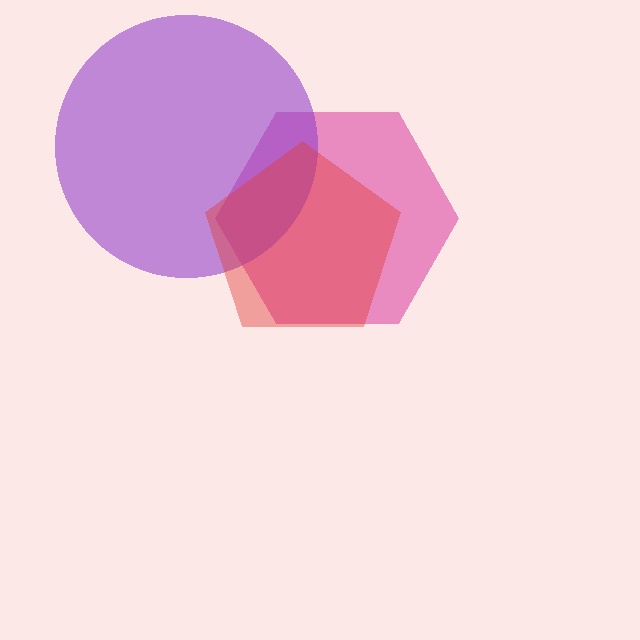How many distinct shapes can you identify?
There are 3 distinct shapes: a magenta hexagon, a purple circle, a red pentagon.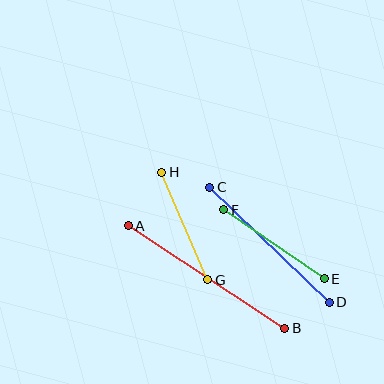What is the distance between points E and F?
The distance is approximately 122 pixels.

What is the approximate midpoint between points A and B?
The midpoint is at approximately (207, 277) pixels.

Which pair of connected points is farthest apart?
Points A and B are farthest apart.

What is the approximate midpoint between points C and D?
The midpoint is at approximately (270, 245) pixels.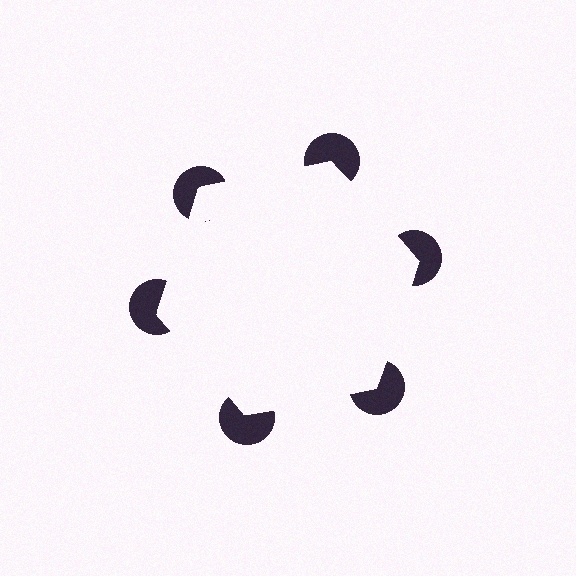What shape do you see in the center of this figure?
An illusory hexagon — its edges are inferred from the aligned wedge cuts in the pac-man discs, not physically drawn.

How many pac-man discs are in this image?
There are 6 — one at each vertex of the illusory hexagon.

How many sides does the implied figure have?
6 sides.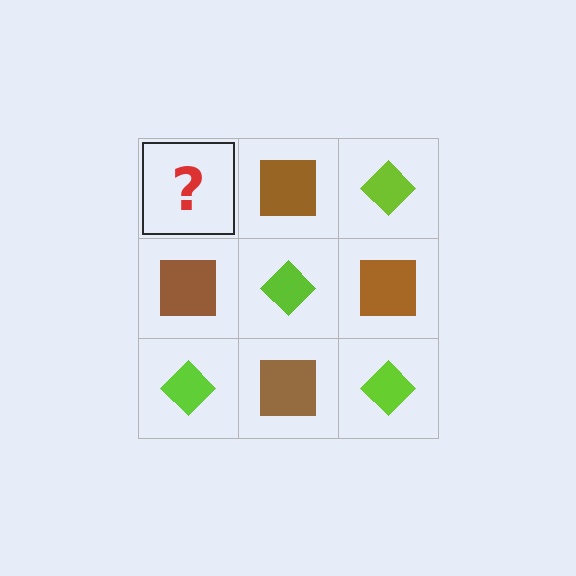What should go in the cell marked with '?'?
The missing cell should contain a lime diamond.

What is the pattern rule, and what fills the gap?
The rule is that it alternates lime diamond and brown square in a checkerboard pattern. The gap should be filled with a lime diamond.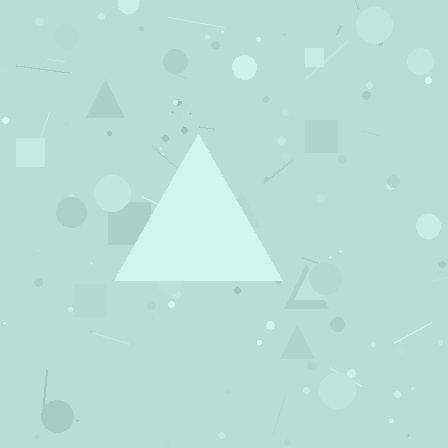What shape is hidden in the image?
A triangle is hidden in the image.